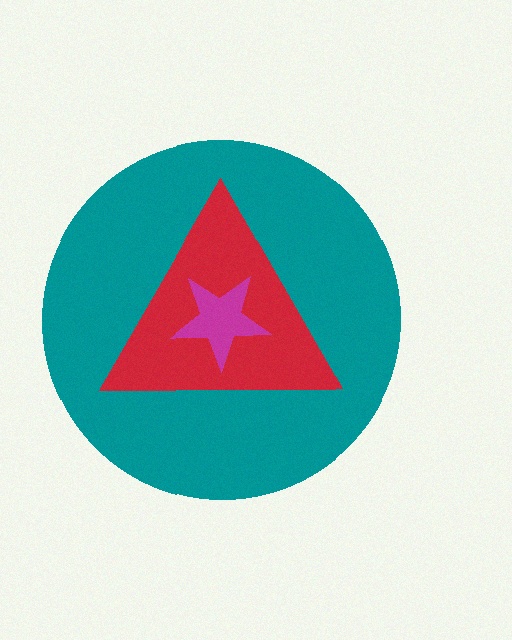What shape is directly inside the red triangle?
The magenta star.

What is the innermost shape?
The magenta star.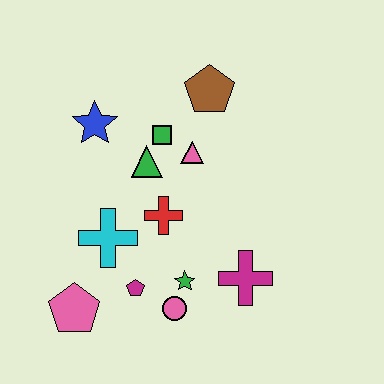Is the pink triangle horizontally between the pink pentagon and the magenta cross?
Yes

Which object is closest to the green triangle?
The green square is closest to the green triangle.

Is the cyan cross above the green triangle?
No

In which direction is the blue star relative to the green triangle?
The blue star is to the left of the green triangle.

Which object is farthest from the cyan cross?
The brown pentagon is farthest from the cyan cross.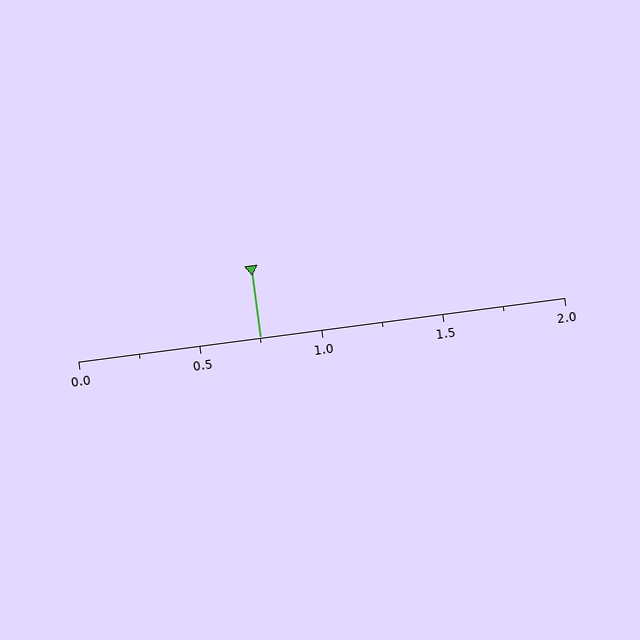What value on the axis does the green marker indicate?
The marker indicates approximately 0.75.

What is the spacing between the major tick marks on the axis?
The major ticks are spaced 0.5 apart.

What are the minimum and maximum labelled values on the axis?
The axis runs from 0.0 to 2.0.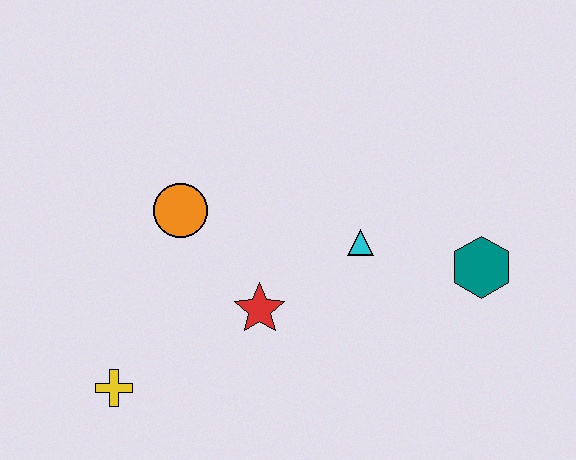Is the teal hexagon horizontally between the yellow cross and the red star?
No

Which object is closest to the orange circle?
The red star is closest to the orange circle.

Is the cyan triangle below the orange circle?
Yes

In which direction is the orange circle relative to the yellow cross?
The orange circle is above the yellow cross.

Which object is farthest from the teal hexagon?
The yellow cross is farthest from the teal hexagon.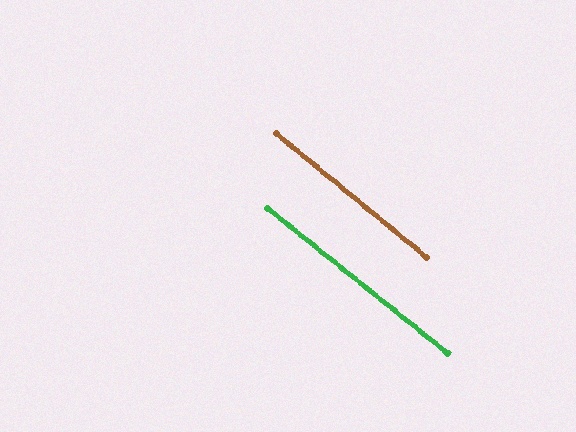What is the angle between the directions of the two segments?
Approximately 1 degree.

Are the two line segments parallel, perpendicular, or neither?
Parallel — their directions differ by only 0.7°.